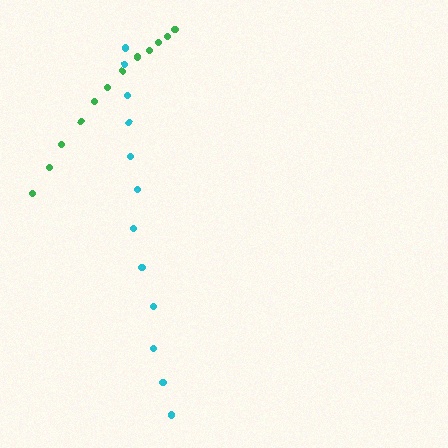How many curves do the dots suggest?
There are 2 distinct paths.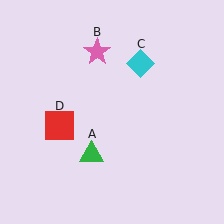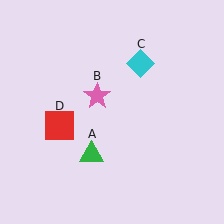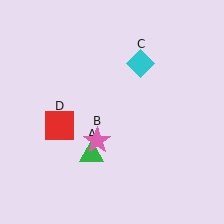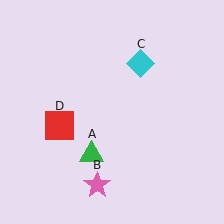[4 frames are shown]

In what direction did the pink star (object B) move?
The pink star (object B) moved down.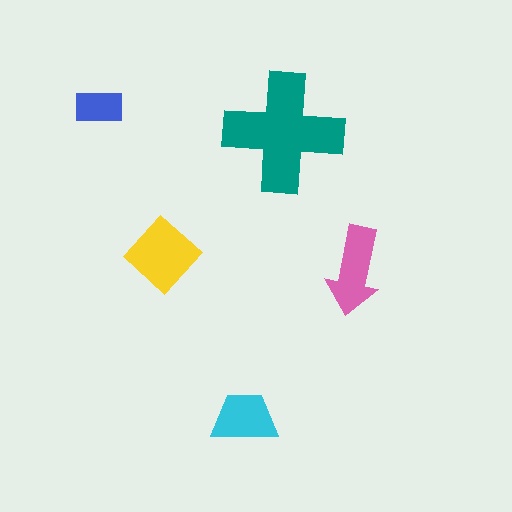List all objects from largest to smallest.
The teal cross, the yellow diamond, the pink arrow, the cyan trapezoid, the blue rectangle.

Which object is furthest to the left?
The blue rectangle is leftmost.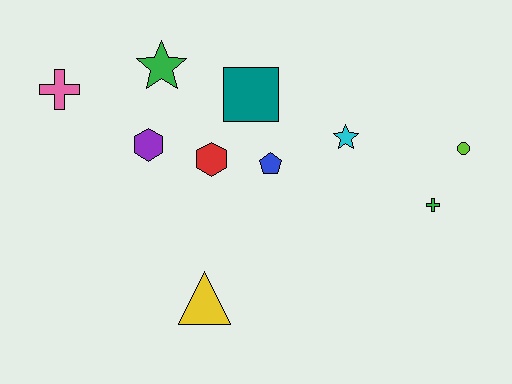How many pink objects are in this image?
There is 1 pink object.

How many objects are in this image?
There are 10 objects.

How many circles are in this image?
There is 1 circle.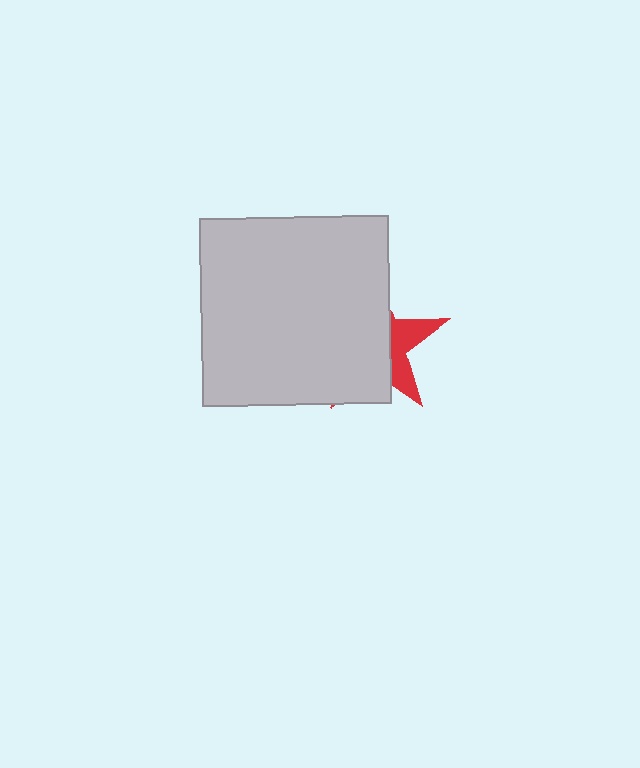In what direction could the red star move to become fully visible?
The red star could move right. That would shift it out from behind the light gray square entirely.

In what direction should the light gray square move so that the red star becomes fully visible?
The light gray square should move left. That is the shortest direction to clear the overlap and leave the red star fully visible.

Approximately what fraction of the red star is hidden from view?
Roughly 69% of the red star is hidden behind the light gray square.